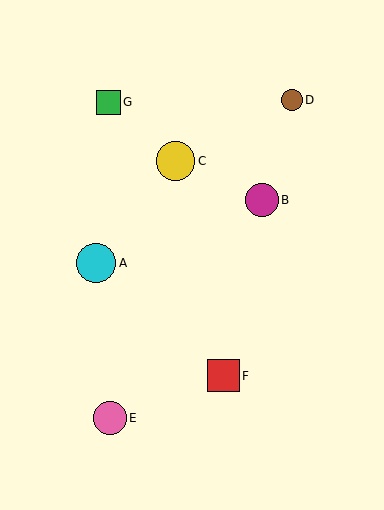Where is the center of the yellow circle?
The center of the yellow circle is at (175, 161).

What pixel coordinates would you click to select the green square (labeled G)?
Click at (108, 102) to select the green square G.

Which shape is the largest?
The cyan circle (labeled A) is the largest.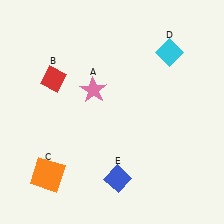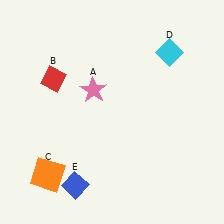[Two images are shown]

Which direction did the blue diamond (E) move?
The blue diamond (E) moved left.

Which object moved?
The blue diamond (E) moved left.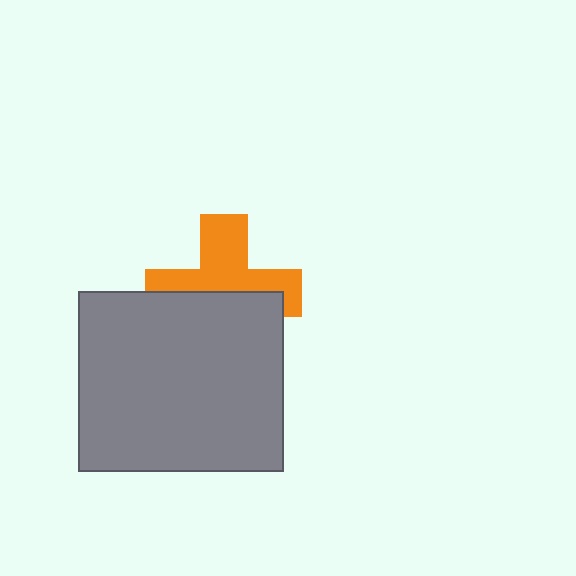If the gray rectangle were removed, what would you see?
You would see the complete orange cross.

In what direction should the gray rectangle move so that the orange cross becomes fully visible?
The gray rectangle should move down. That is the shortest direction to clear the overlap and leave the orange cross fully visible.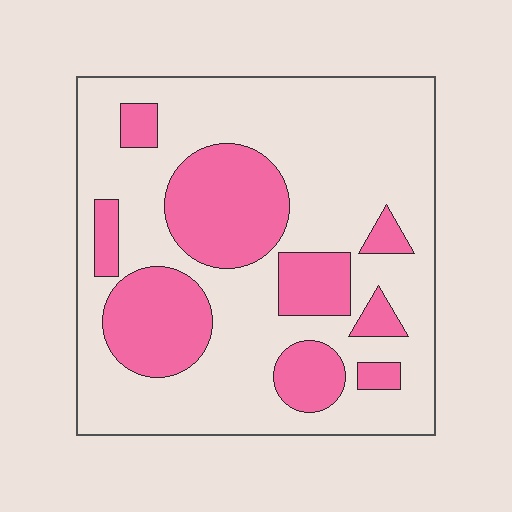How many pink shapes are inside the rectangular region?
9.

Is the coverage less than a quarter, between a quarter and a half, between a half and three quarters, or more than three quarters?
Between a quarter and a half.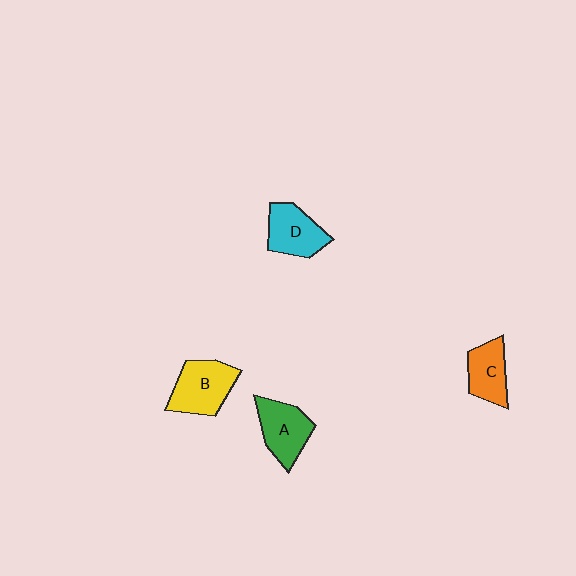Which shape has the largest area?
Shape B (yellow).